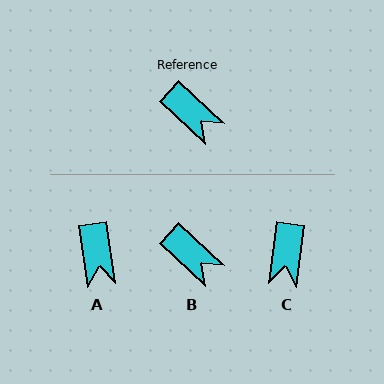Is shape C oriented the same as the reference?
No, it is off by about 54 degrees.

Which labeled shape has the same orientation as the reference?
B.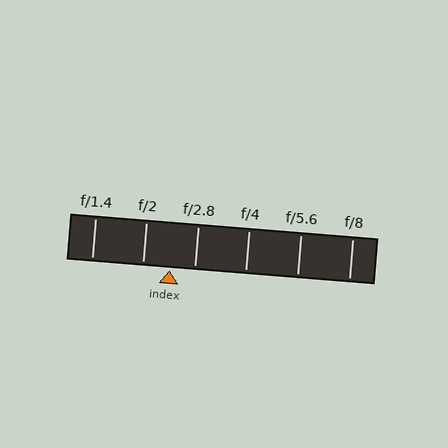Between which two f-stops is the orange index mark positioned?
The index mark is between f/2 and f/2.8.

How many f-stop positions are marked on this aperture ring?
There are 6 f-stop positions marked.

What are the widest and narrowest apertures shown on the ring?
The widest aperture shown is f/1.4 and the narrowest is f/8.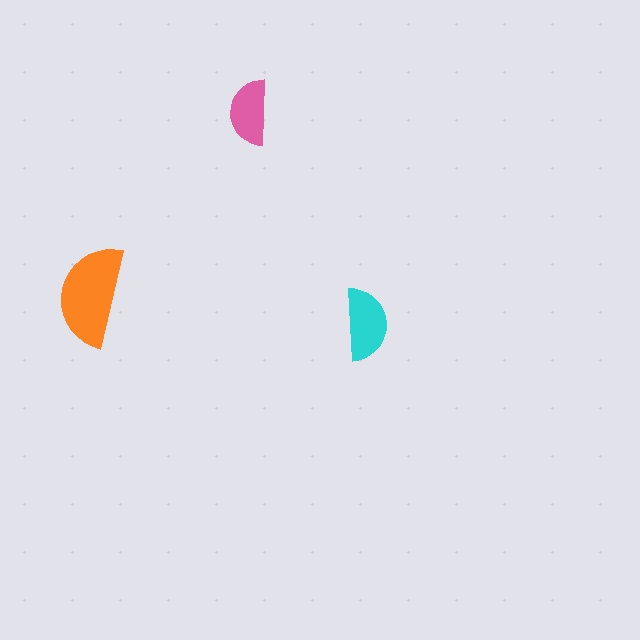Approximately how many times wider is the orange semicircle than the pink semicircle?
About 1.5 times wider.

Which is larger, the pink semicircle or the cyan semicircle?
The cyan one.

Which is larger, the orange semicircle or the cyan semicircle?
The orange one.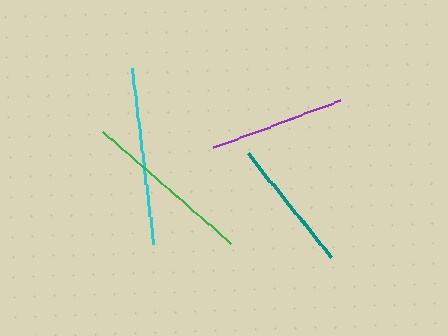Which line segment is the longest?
The cyan line is the longest at approximately 178 pixels.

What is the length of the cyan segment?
The cyan segment is approximately 178 pixels long.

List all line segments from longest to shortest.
From longest to shortest: cyan, green, purple, teal.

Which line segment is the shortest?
The teal line is the shortest at approximately 133 pixels.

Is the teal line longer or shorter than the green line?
The green line is longer than the teal line.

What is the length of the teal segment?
The teal segment is approximately 133 pixels long.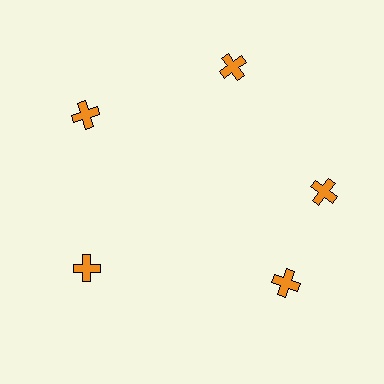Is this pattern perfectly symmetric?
No. The 5 orange crosses are arranged in a ring, but one element near the 5 o'clock position is rotated out of alignment along the ring, breaking the 5-fold rotational symmetry.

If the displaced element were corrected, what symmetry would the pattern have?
It would have 5-fold rotational symmetry — the pattern would map onto itself every 72 degrees.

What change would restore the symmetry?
The symmetry would be restored by rotating it back into even spacing with its neighbors so that all 5 crosses sit at equal angles and equal distance from the center.